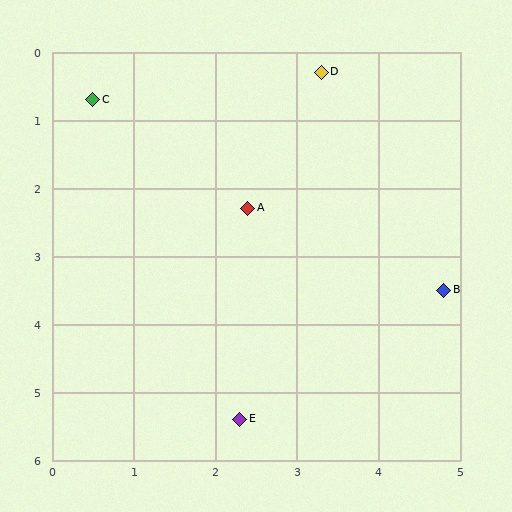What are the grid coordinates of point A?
Point A is at approximately (2.4, 2.3).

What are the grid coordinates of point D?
Point D is at approximately (3.3, 0.3).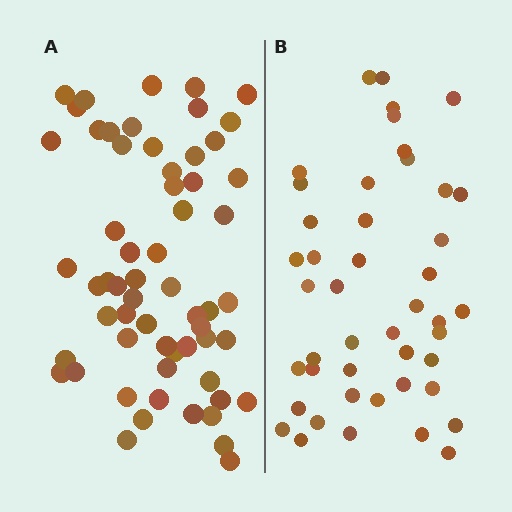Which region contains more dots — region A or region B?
Region A (the left region) has more dots.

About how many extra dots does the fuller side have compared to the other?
Region A has approximately 15 more dots than region B.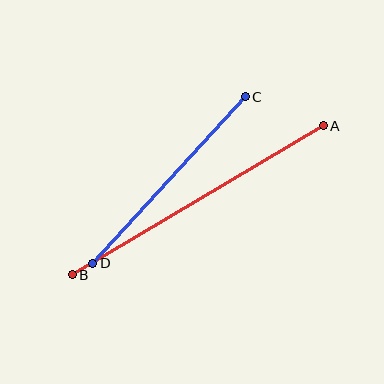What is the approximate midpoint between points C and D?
The midpoint is at approximately (169, 180) pixels.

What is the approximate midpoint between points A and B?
The midpoint is at approximately (198, 200) pixels.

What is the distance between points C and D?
The distance is approximately 226 pixels.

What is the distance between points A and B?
The distance is approximately 292 pixels.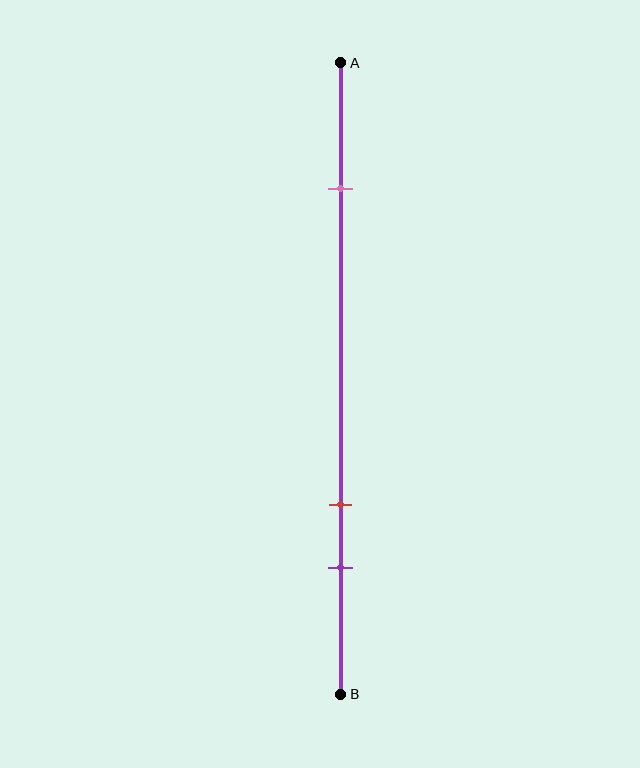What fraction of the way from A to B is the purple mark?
The purple mark is approximately 80% (0.8) of the way from A to B.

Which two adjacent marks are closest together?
The red and purple marks are the closest adjacent pair.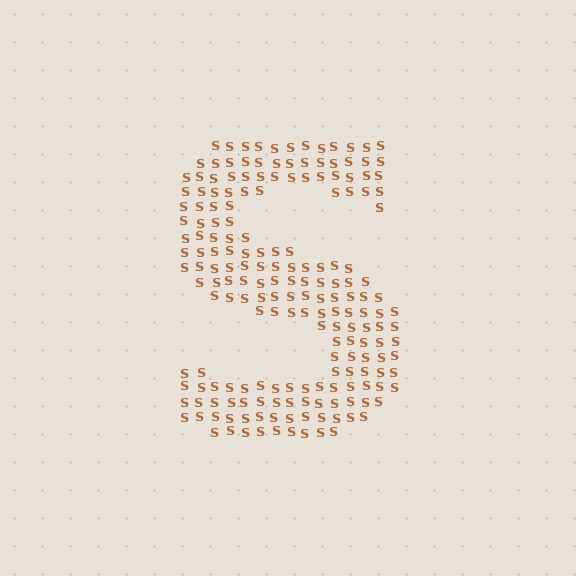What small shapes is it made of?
It is made of small letter S's.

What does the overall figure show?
The overall figure shows the letter S.